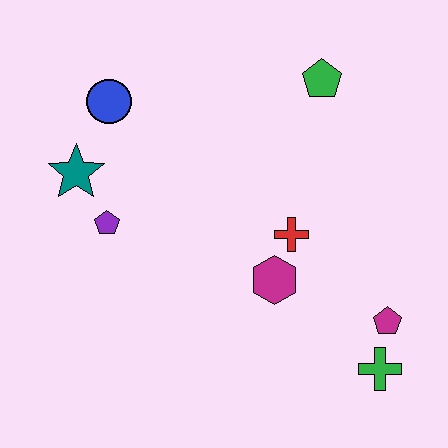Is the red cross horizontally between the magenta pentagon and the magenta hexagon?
Yes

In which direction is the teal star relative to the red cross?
The teal star is to the left of the red cross.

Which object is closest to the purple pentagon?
The teal star is closest to the purple pentagon.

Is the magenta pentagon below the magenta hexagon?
Yes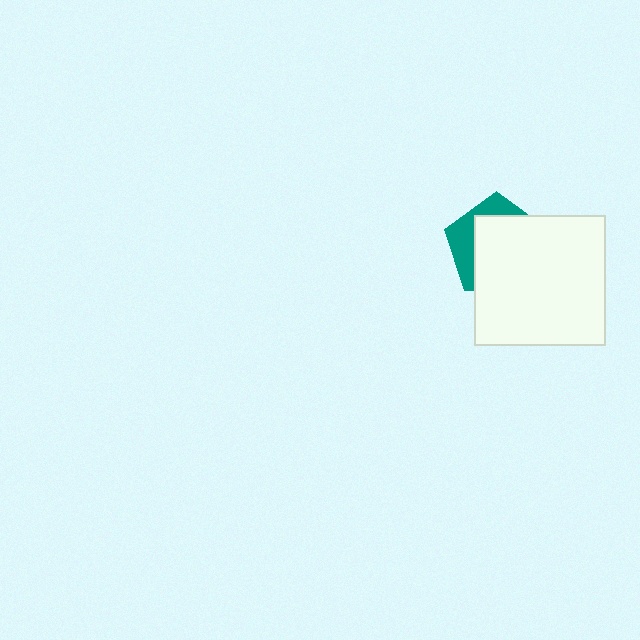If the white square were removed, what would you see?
You would see the complete teal pentagon.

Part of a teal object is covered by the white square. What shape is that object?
It is a pentagon.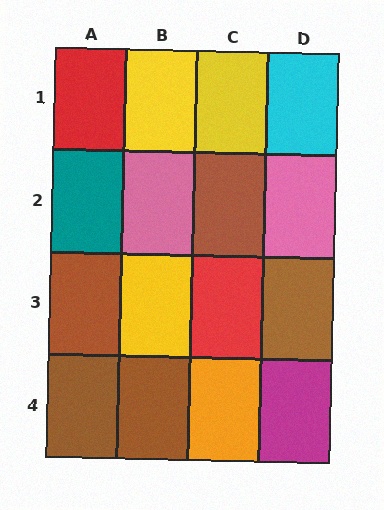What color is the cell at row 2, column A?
Teal.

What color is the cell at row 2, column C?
Brown.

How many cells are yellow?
3 cells are yellow.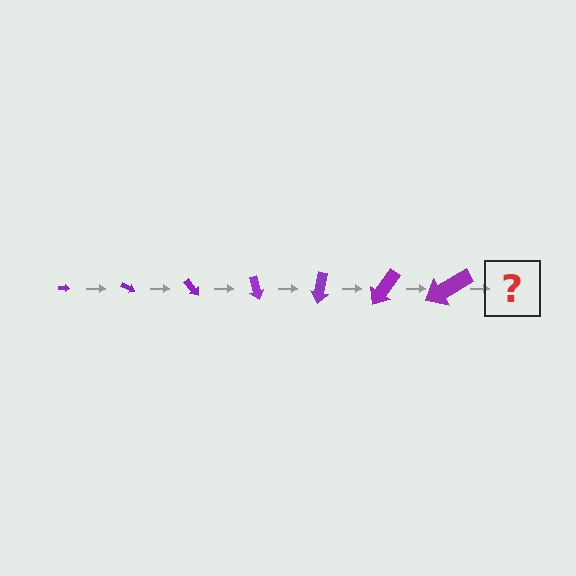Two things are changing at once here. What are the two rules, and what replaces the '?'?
The two rules are that the arrow grows larger each step and it rotates 25 degrees each step. The '?' should be an arrow, larger than the previous one and rotated 175 degrees from the start.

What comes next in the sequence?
The next element should be an arrow, larger than the previous one and rotated 175 degrees from the start.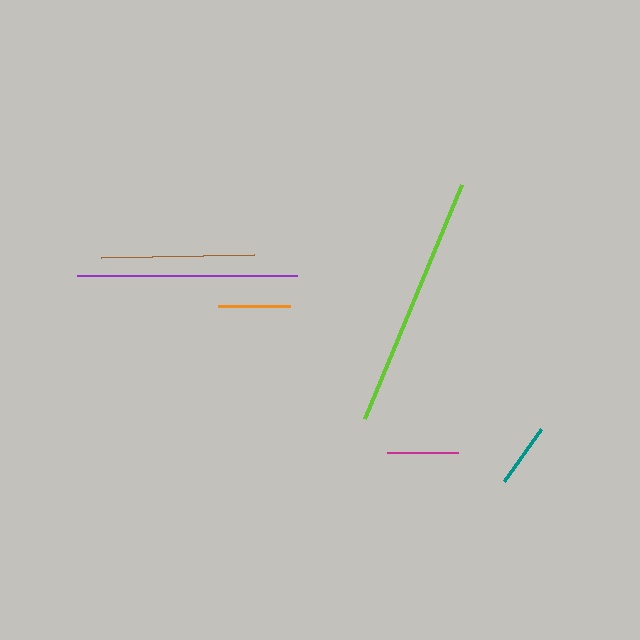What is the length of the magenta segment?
The magenta segment is approximately 72 pixels long.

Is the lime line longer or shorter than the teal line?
The lime line is longer than the teal line.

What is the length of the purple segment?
The purple segment is approximately 219 pixels long.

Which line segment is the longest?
The lime line is the longest at approximately 253 pixels.